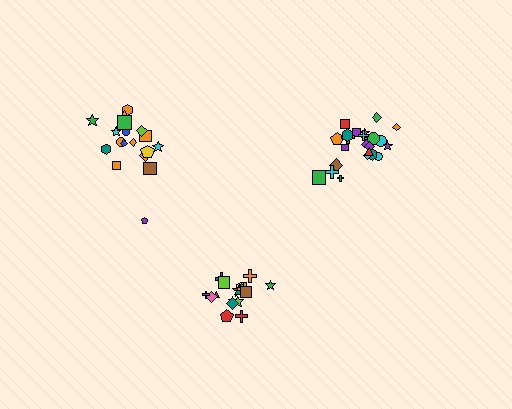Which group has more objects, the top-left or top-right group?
The top-right group.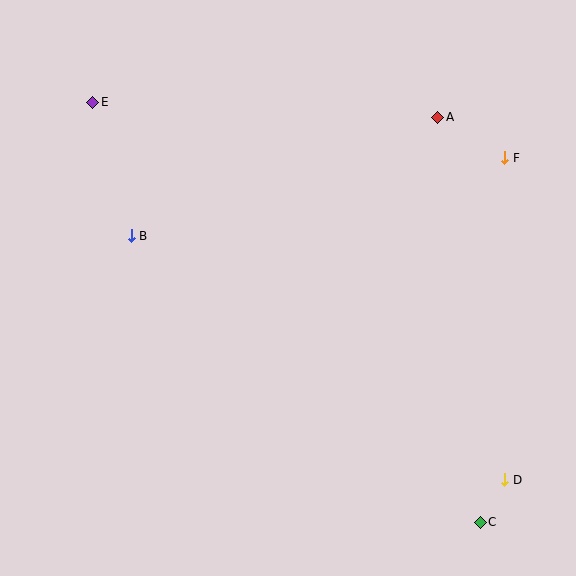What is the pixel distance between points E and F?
The distance between E and F is 416 pixels.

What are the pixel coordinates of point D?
Point D is at (505, 480).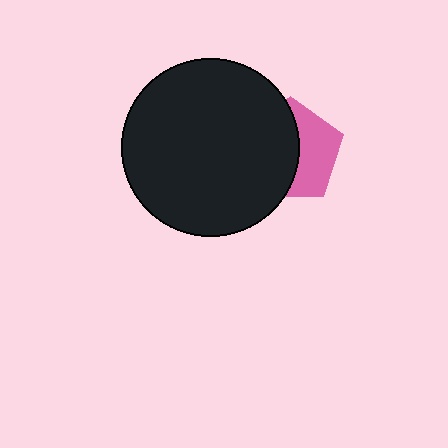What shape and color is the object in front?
The object in front is a black circle.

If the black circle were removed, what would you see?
You would see the complete pink pentagon.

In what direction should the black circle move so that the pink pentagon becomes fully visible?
The black circle should move left. That is the shortest direction to clear the overlap and leave the pink pentagon fully visible.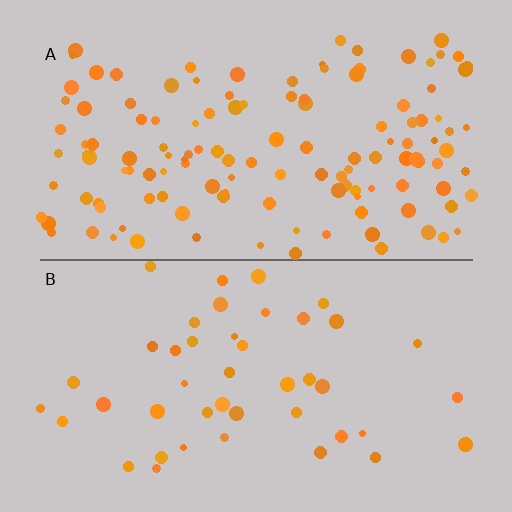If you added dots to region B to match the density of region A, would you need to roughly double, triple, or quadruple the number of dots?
Approximately triple.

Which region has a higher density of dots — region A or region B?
A (the top).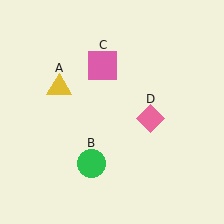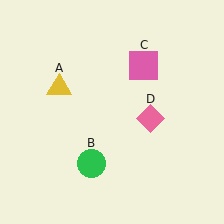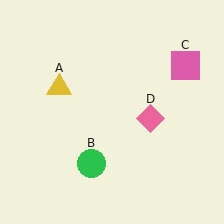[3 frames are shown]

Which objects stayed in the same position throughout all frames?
Yellow triangle (object A) and green circle (object B) and pink diamond (object D) remained stationary.